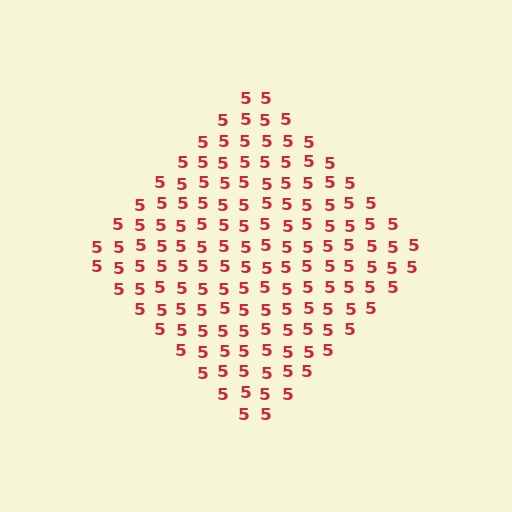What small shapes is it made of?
It is made of small digit 5's.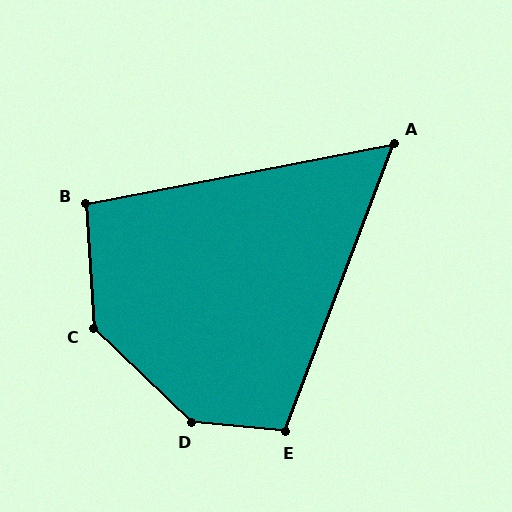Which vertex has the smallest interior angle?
A, at approximately 58 degrees.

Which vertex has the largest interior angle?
D, at approximately 142 degrees.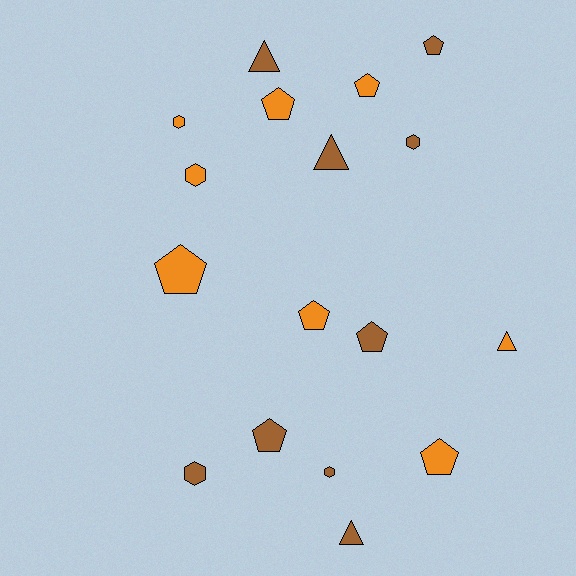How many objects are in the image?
There are 17 objects.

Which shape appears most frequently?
Pentagon, with 8 objects.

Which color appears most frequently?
Brown, with 9 objects.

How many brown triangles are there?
There are 3 brown triangles.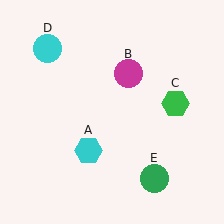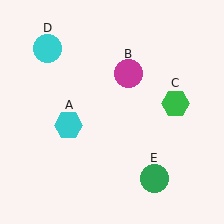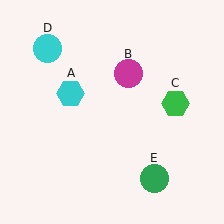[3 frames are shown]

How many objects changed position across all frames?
1 object changed position: cyan hexagon (object A).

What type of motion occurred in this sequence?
The cyan hexagon (object A) rotated clockwise around the center of the scene.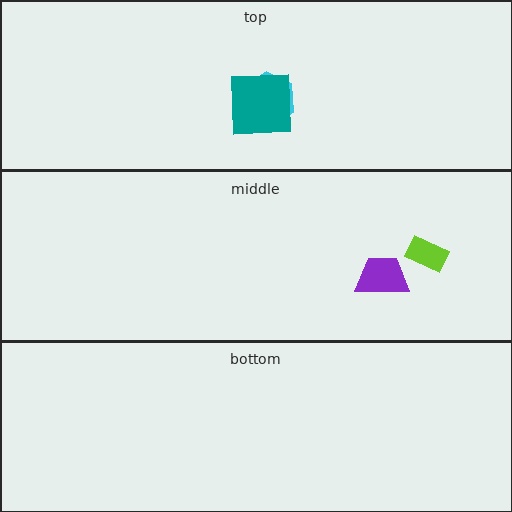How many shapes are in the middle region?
2.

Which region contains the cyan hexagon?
The top region.